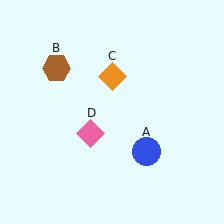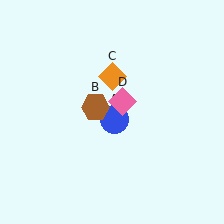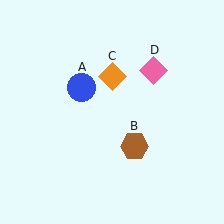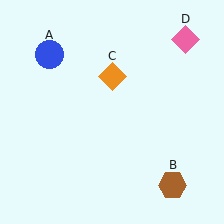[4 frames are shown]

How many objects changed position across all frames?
3 objects changed position: blue circle (object A), brown hexagon (object B), pink diamond (object D).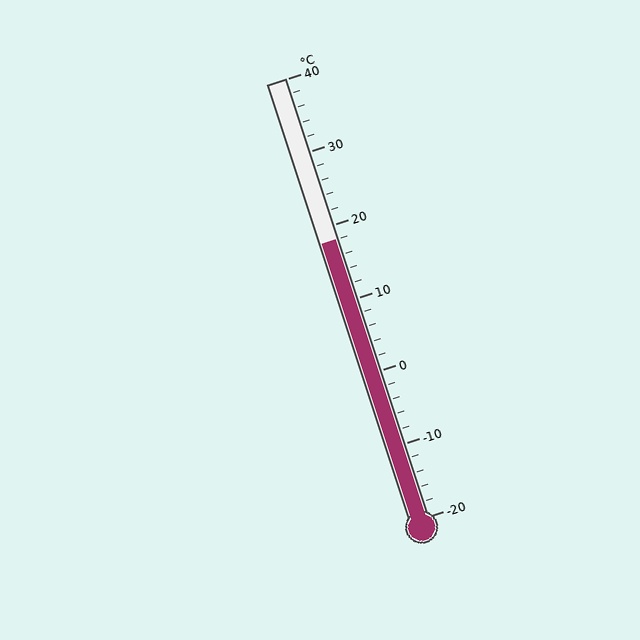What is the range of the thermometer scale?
The thermometer scale ranges from -20°C to 40°C.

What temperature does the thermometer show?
The thermometer shows approximately 18°C.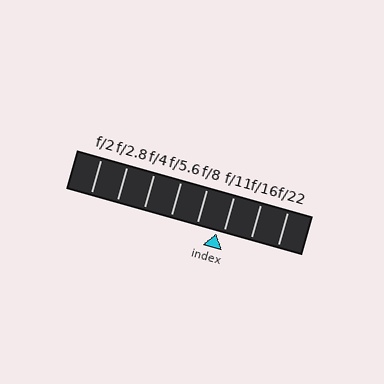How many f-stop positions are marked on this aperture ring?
There are 8 f-stop positions marked.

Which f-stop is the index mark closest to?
The index mark is closest to f/11.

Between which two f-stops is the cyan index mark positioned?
The index mark is between f/8 and f/11.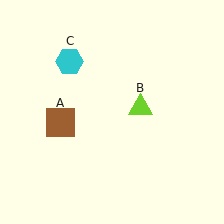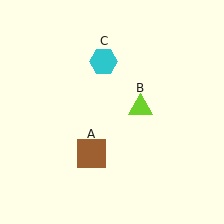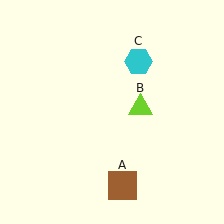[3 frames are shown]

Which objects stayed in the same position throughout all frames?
Lime triangle (object B) remained stationary.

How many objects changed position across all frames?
2 objects changed position: brown square (object A), cyan hexagon (object C).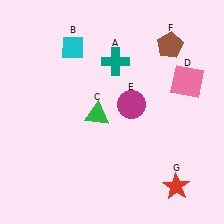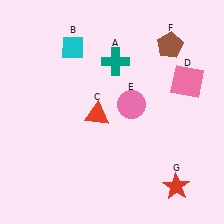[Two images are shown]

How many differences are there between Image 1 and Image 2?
There are 2 differences between the two images.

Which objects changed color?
C changed from green to red. E changed from magenta to pink.